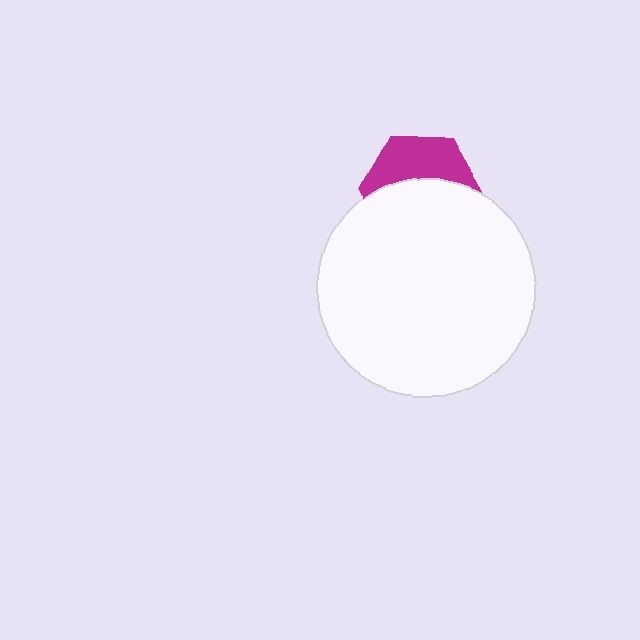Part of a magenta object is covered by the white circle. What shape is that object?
It is a hexagon.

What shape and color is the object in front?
The object in front is a white circle.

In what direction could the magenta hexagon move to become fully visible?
The magenta hexagon could move up. That would shift it out from behind the white circle entirely.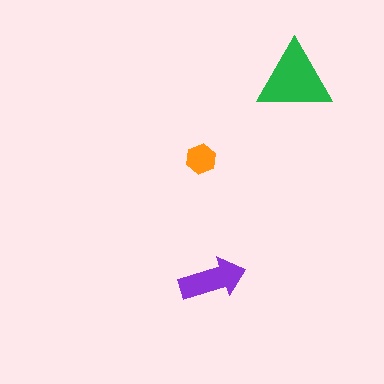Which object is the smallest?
The orange hexagon.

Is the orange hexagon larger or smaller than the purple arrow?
Smaller.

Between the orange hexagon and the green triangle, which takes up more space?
The green triangle.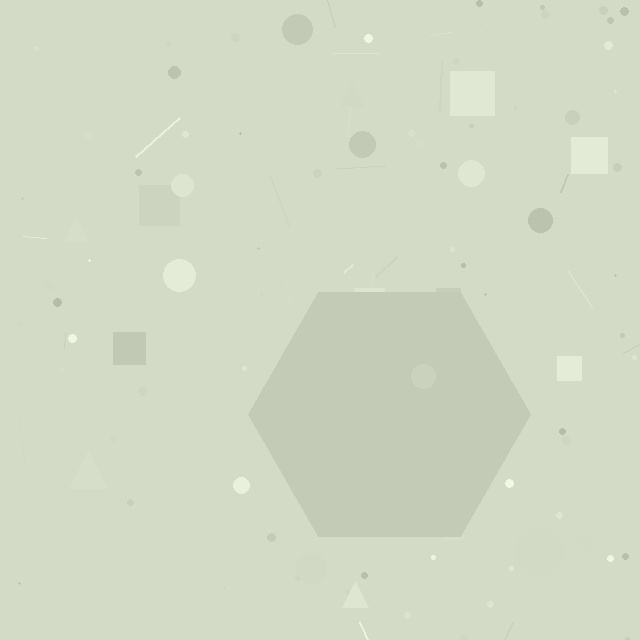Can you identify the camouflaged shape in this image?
The camouflaged shape is a hexagon.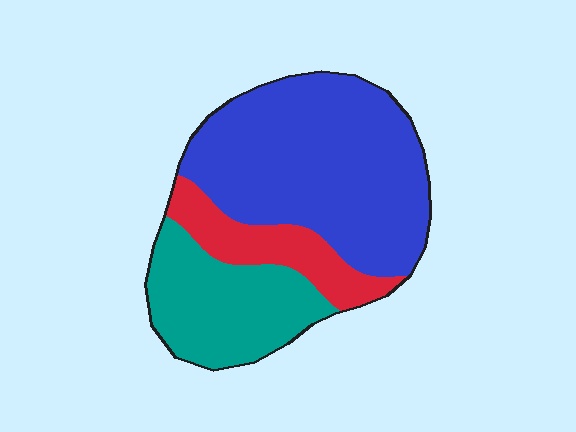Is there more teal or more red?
Teal.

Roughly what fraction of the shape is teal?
Teal covers about 25% of the shape.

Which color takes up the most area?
Blue, at roughly 55%.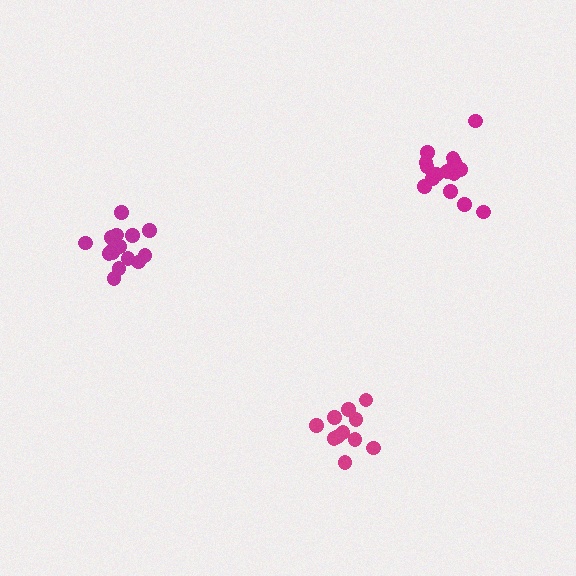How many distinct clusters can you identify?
There are 3 distinct clusters.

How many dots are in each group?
Group 1: 15 dots, Group 2: 11 dots, Group 3: 15 dots (41 total).